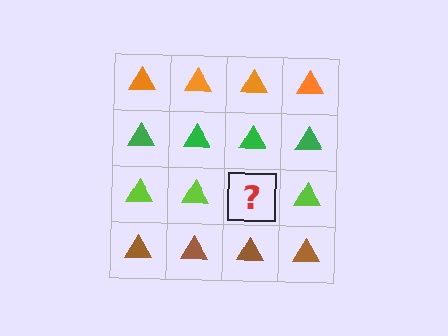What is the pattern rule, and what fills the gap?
The rule is that each row has a consistent color. The gap should be filled with a lime triangle.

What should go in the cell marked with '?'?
The missing cell should contain a lime triangle.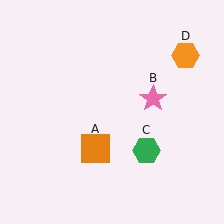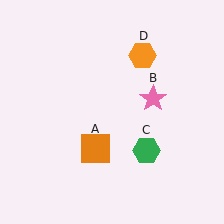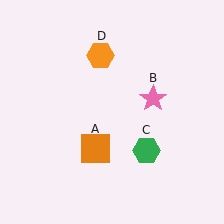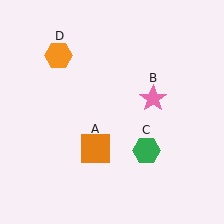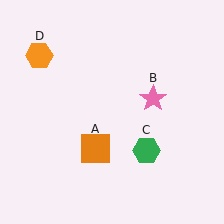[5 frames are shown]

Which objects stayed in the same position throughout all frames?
Orange square (object A) and pink star (object B) and green hexagon (object C) remained stationary.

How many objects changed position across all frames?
1 object changed position: orange hexagon (object D).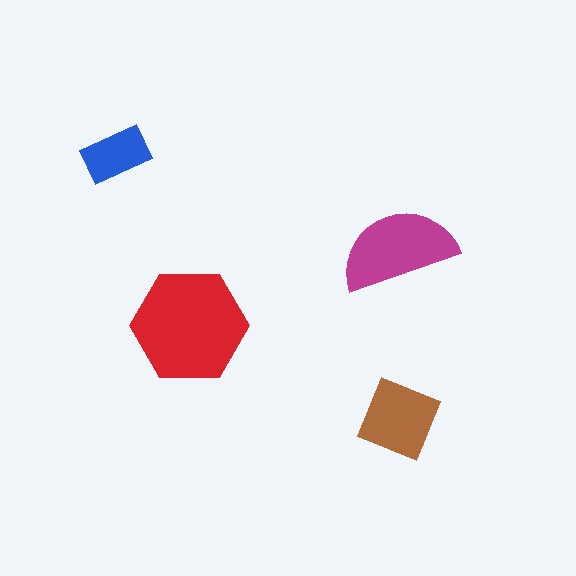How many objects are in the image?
There are 4 objects in the image.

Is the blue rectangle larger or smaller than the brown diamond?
Smaller.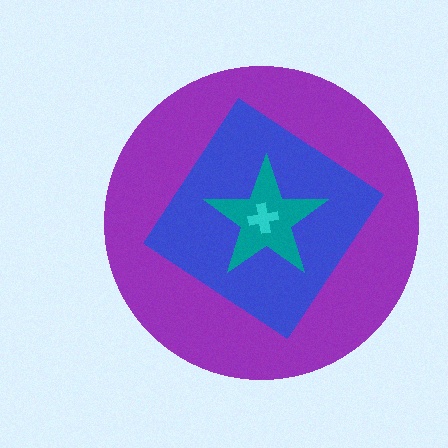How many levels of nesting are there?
4.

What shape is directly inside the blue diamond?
The teal star.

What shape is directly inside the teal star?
The cyan cross.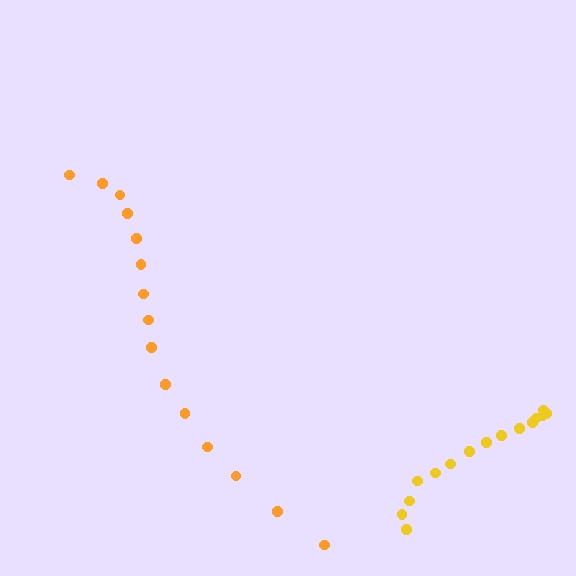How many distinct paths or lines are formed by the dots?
There are 2 distinct paths.